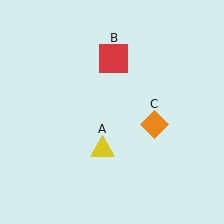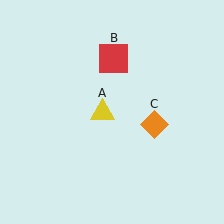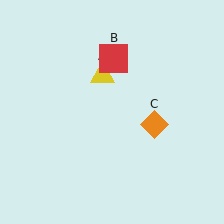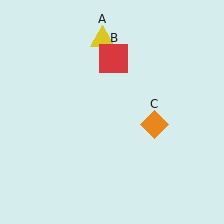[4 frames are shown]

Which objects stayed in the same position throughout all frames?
Red square (object B) and orange diamond (object C) remained stationary.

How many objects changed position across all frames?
1 object changed position: yellow triangle (object A).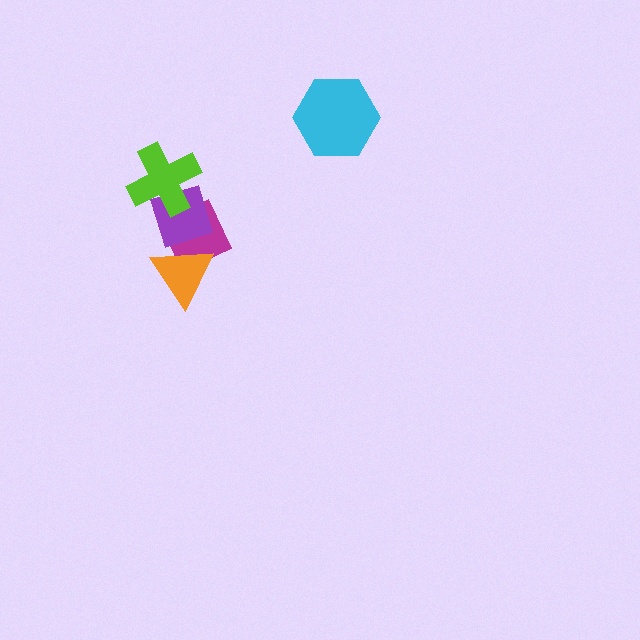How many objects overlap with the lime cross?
2 objects overlap with the lime cross.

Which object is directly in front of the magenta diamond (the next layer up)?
The purple diamond is directly in front of the magenta diamond.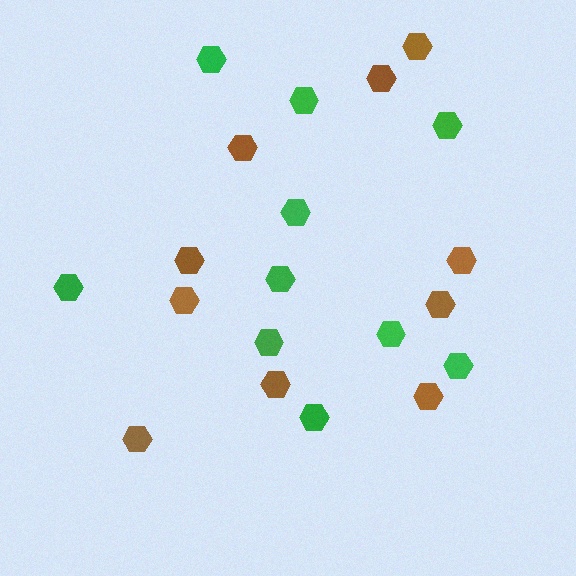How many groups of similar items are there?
There are 2 groups: one group of green hexagons (10) and one group of brown hexagons (10).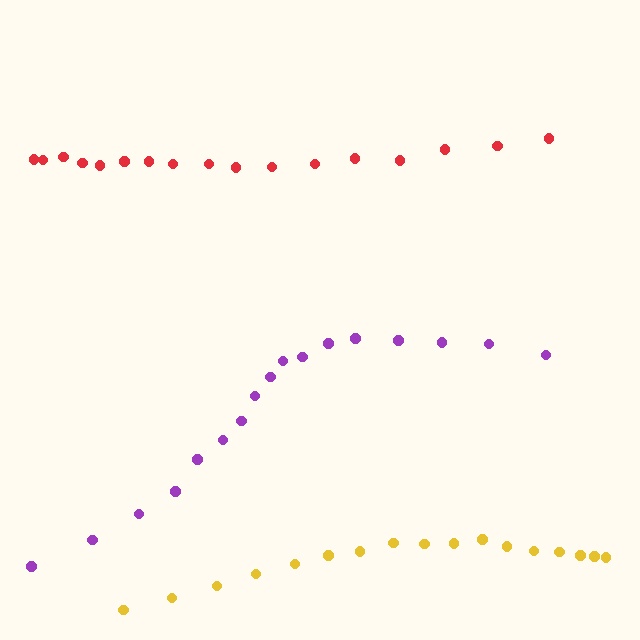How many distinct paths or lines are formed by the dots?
There are 3 distinct paths.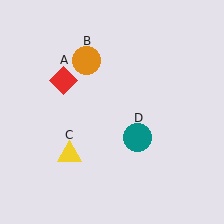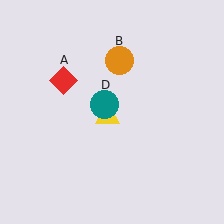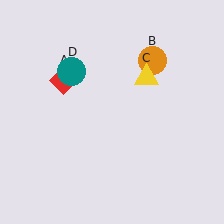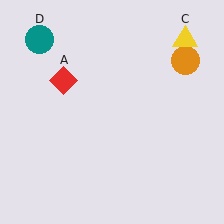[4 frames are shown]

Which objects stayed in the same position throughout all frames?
Red diamond (object A) remained stationary.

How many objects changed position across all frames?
3 objects changed position: orange circle (object B), yellow triangle (object C), teal circle (object D).